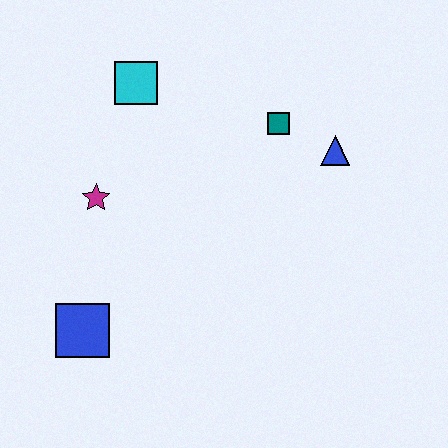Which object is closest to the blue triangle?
The teal square is closest to the blue triangle.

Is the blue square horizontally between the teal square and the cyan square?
No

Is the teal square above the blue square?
Yes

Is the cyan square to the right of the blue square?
Yes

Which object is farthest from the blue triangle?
The blue square is farthest from the blue triangle.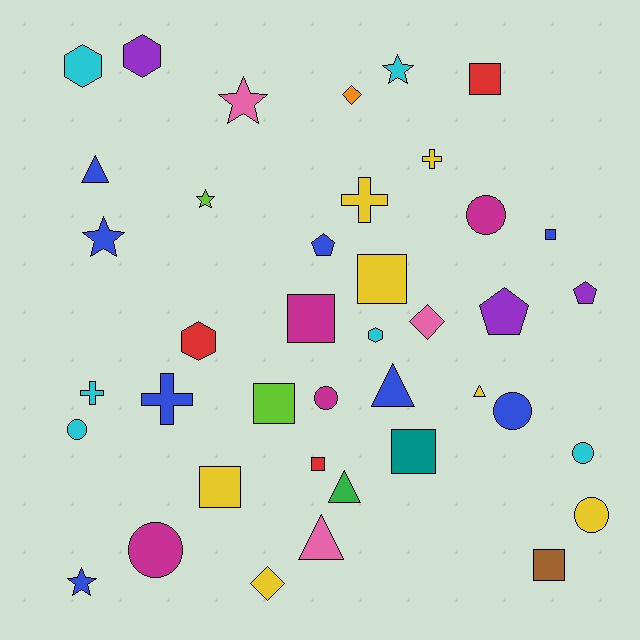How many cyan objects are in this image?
There are 6 cyan objects.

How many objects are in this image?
There are 40 objects.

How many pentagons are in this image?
There are 3 pentagons.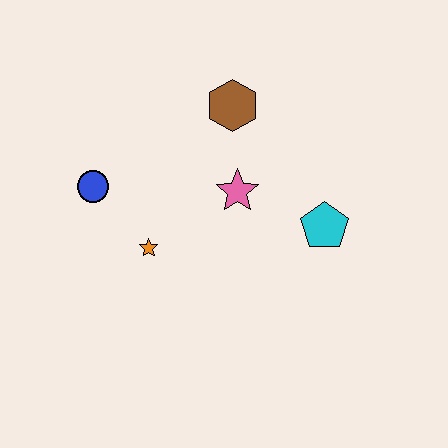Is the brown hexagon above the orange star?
Yes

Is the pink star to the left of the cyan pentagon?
Yes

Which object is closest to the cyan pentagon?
The pink star is closest to the cyan pentagon.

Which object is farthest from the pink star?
The blue circle is farthest from the pink star.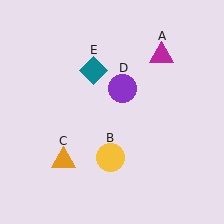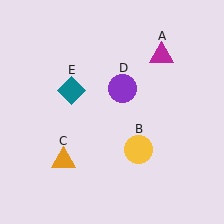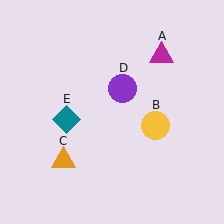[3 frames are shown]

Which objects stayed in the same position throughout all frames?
Magenta triangle (object A) and orange triangle (object C) and purple circle (object D) remained stationary.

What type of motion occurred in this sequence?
The yellow circle (object B), teal diamond (object E) rotated counterclockwise around the center of the scene.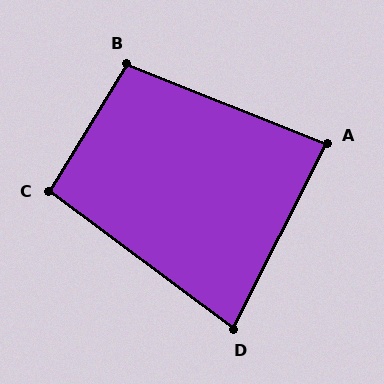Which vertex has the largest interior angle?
B, at approximately 100 degrees.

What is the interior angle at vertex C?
Approximately 95 degrees (obtuse).